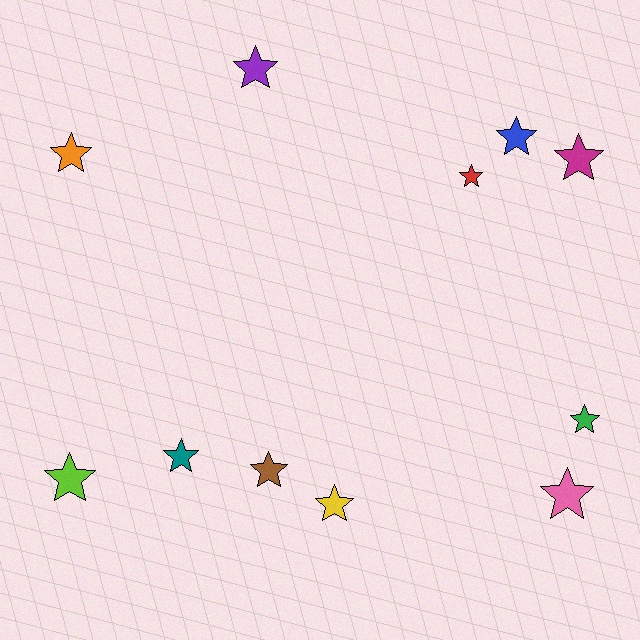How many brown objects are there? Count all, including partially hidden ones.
There is 1 brown object.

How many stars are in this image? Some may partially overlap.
There are 11 stars.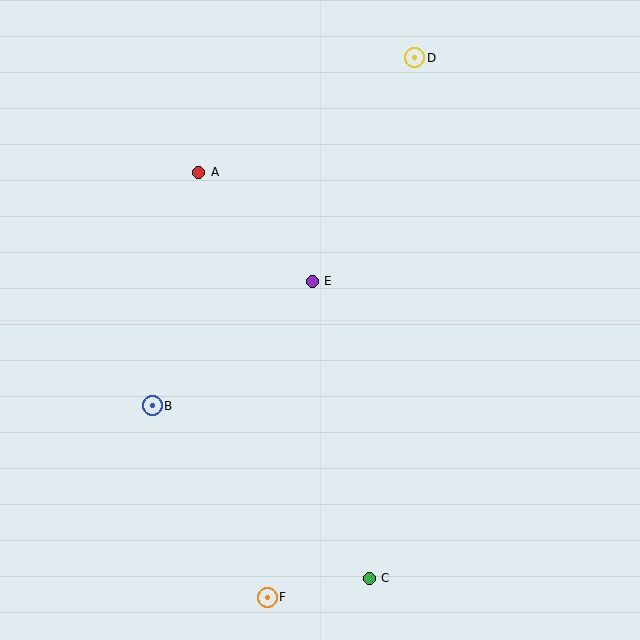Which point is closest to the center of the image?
Point E at (312, 281) is closest to the center.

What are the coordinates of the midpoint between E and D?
The midpoint between E and D is at (364, 170).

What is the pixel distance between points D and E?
The distance between D and E is 246 pixels.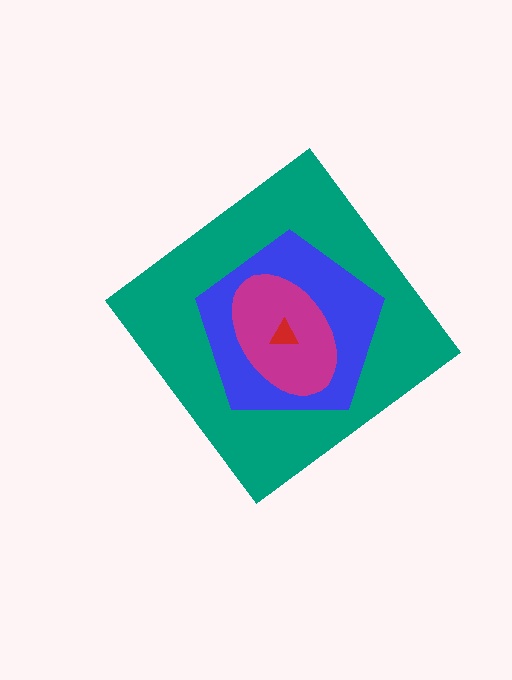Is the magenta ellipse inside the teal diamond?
Yes.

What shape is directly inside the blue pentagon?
The magenta ellipse.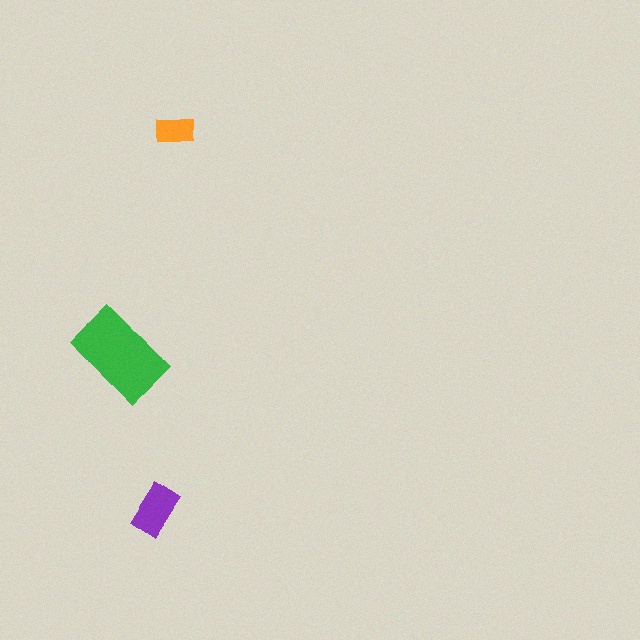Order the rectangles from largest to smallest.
the green one, the purple one, the orange one.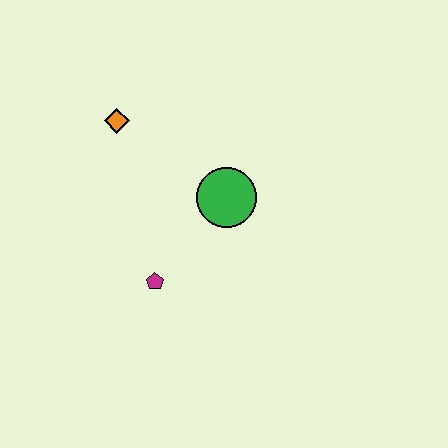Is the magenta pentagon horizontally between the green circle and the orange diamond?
Yes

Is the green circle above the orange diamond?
No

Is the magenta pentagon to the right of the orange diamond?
Yes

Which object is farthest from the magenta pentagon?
The orange diamond is farthest from the magenta pentagon.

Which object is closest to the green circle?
The magenta pentagon is closest to the green circle.